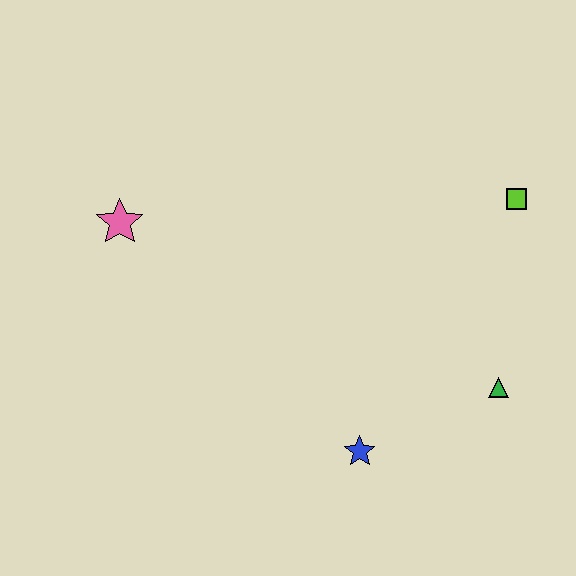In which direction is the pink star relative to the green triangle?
The pink star is to the left of the green triangle.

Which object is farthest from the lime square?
The pink star is farthest from the lime square.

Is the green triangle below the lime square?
Yes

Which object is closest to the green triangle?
The blue star is closest to the green triangle.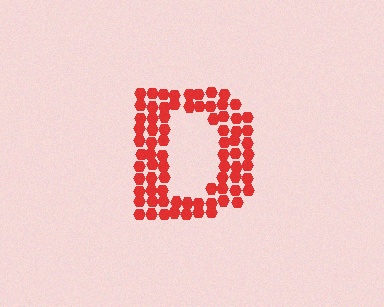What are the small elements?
The small elements are hexagons.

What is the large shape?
The large shape is the letter D.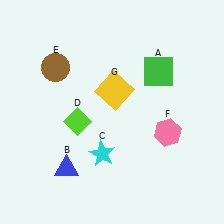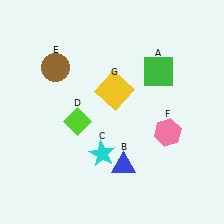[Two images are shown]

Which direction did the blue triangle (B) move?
The blue triangle (B) moved right.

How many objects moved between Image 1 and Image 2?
1 object moved between the two images.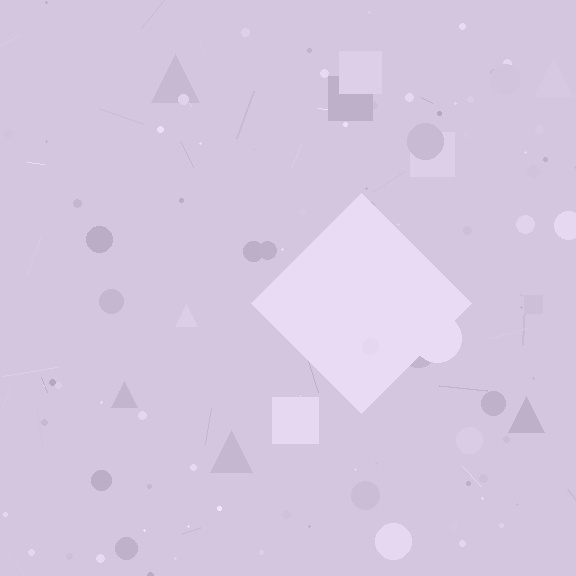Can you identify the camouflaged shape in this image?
The camouflaged shape is a diamond.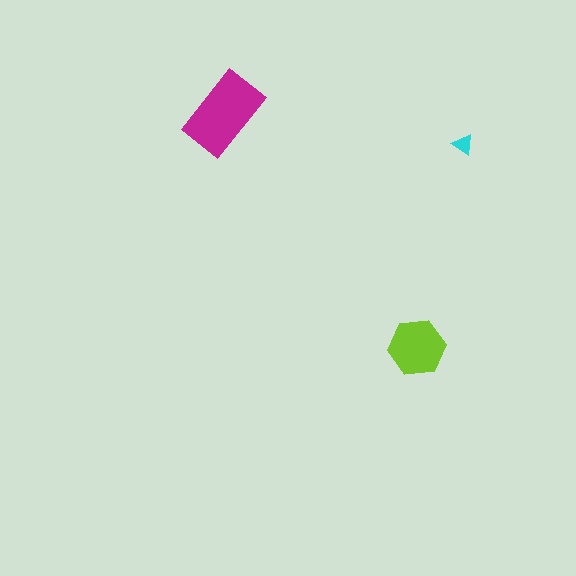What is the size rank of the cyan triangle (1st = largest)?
3rd.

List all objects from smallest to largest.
The cyan triangle, the lime hexagon, the magenta rectangle.